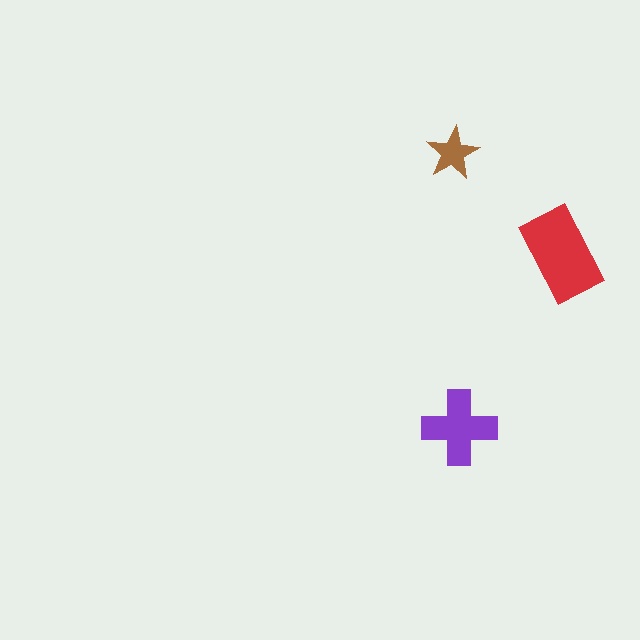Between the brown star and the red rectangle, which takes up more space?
The red rectangle.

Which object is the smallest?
The brown star.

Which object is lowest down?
The purple cross is bottommost.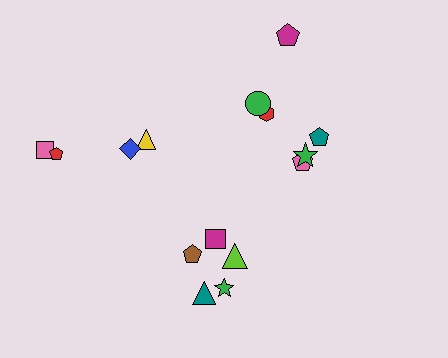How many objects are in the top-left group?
There are 4 objects.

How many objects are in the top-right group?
There are 6 objects.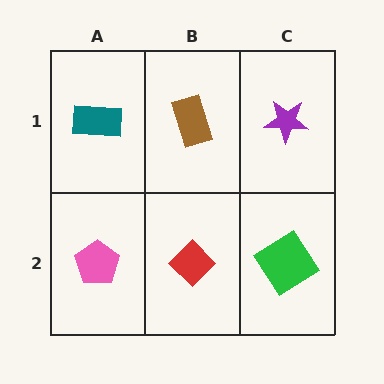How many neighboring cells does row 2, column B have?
3.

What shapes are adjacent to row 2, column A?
A teal rectangle (row 1, column A), a red diamond (row 2, column B).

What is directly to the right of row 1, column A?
A brown rectangle.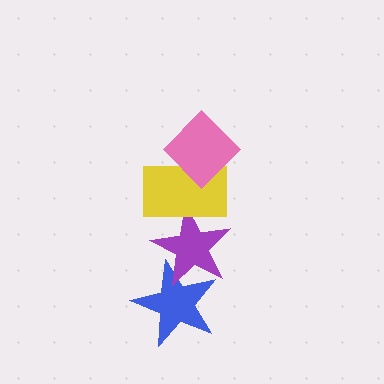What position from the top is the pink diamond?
The pink diamond is 1st from the top.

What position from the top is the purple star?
The purple star is 3rd from the top.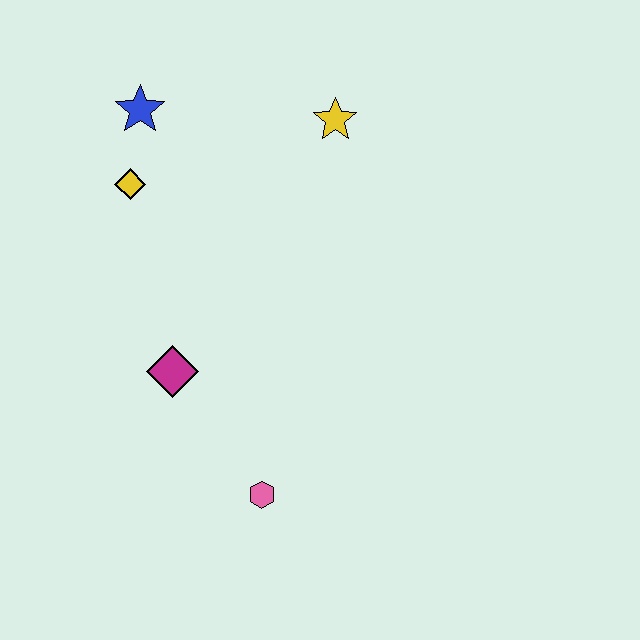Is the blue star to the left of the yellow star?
Yes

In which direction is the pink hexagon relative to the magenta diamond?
The pink hexagon is below the magenta diamond.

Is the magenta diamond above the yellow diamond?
No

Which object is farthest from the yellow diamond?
The pink hexagon is farthest from the yellow diamond.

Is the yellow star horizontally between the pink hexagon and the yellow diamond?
No